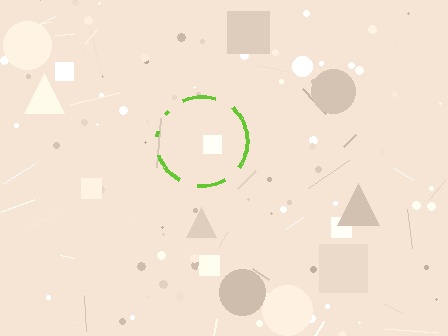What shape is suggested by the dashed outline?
The dashed outline suggests a circle.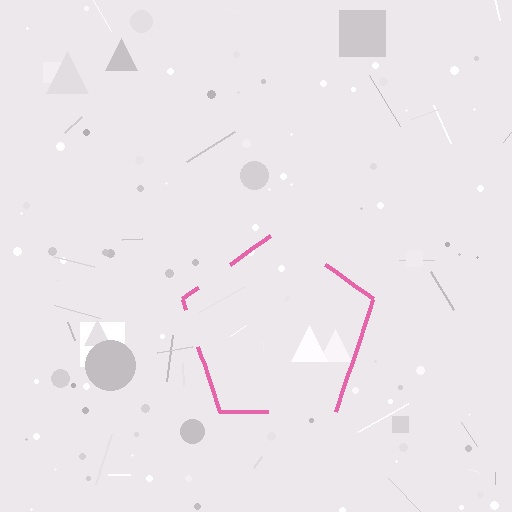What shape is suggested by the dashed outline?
The dashed outline suggests a pentagon.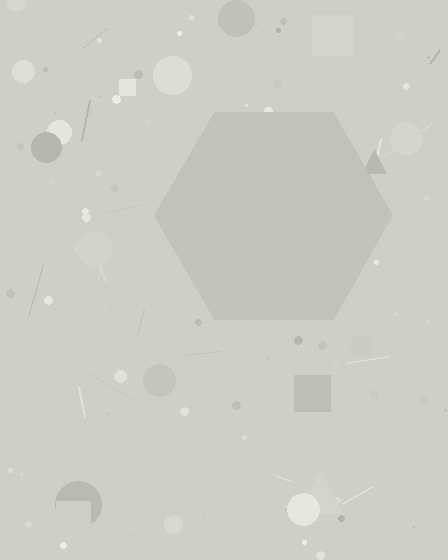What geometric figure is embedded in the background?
A hexagon is embedded in the background.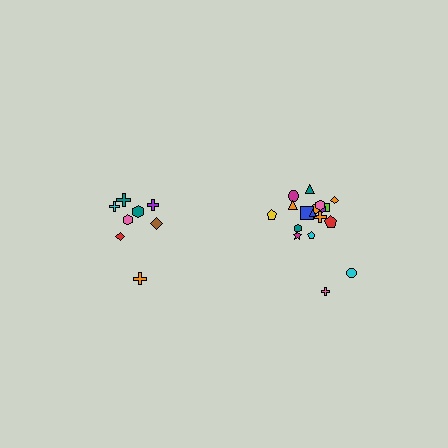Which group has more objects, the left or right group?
The right group.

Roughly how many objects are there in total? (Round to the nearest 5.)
Roughly 25 objects in total.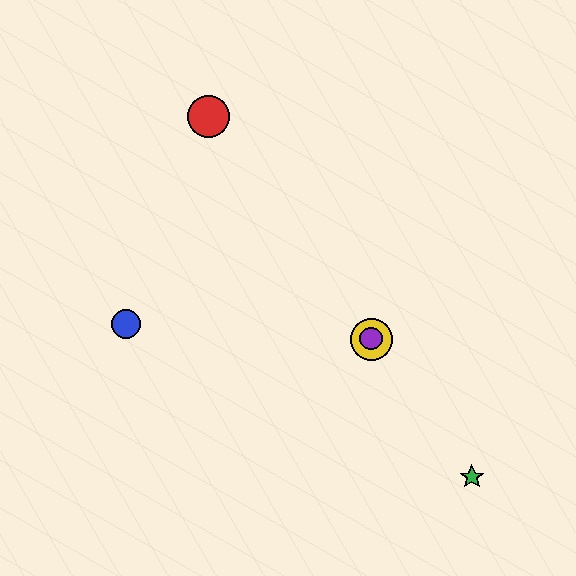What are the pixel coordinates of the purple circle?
The purple circle is at (371, 338).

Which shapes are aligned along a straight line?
The red circle, the green star, the yellow circle, the purple circle are aligned along a straight line.